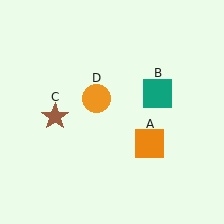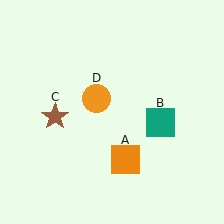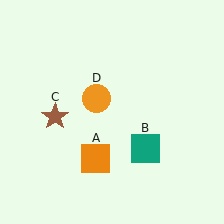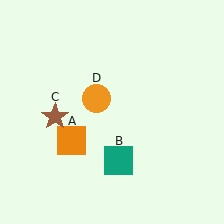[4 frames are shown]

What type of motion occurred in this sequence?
The orange square (object A), teal square (object B) rotated clockwise around the center of the scene.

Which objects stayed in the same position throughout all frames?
Brown star (object C) and orange circle (object D) remained stationary.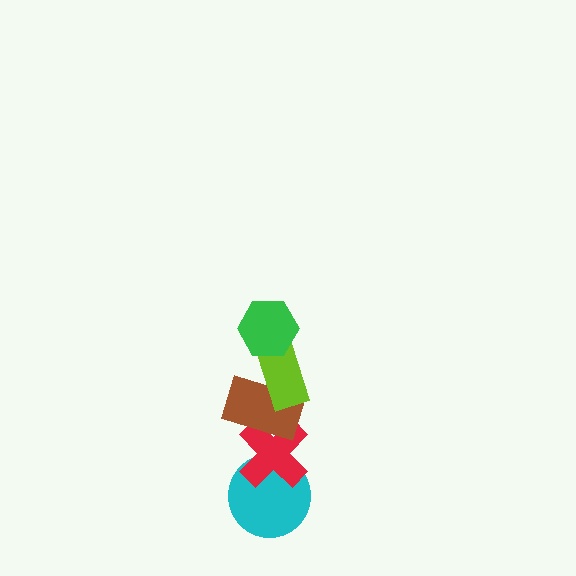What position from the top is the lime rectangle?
The lime rectangle is 2nd from the top.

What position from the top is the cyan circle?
The cyan circle is 5th from the top.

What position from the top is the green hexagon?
The green hexagon is 1st from the top.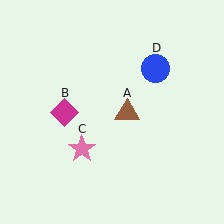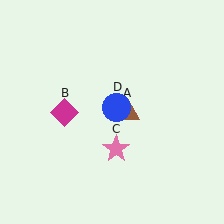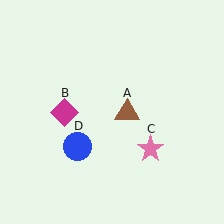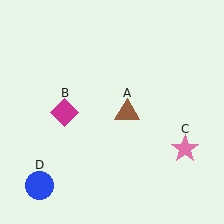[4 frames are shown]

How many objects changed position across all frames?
2 objects changed position: pink star (object C), blue circle (object D).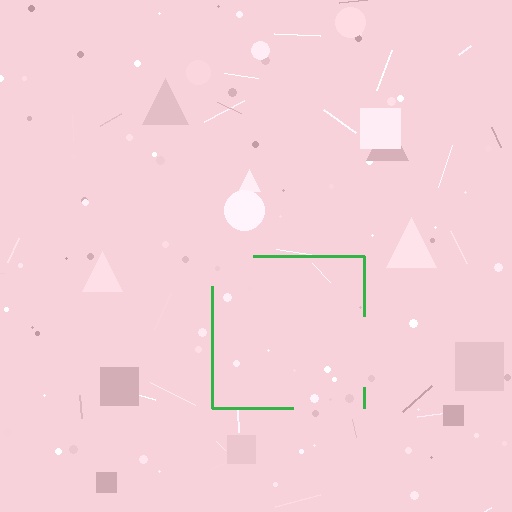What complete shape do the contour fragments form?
The contour fragments form a square.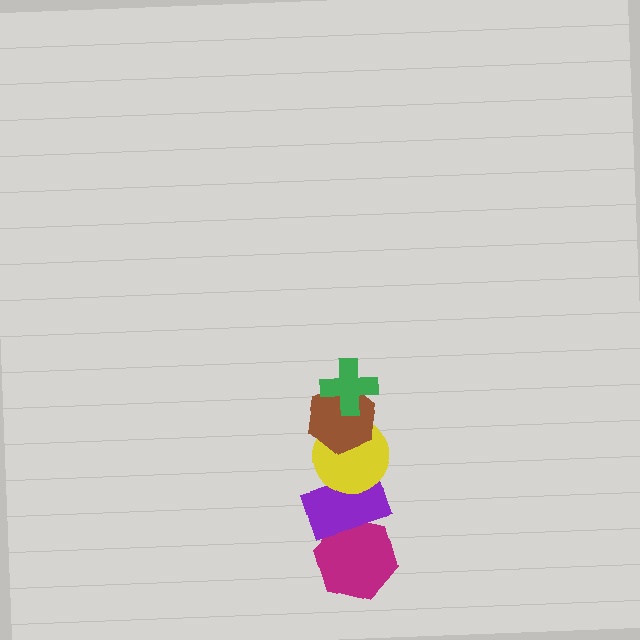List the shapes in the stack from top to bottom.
From top to bottom: the green cross, the brown hexagon, the yellow circle, the purple rectangle, the magenta hexagon.